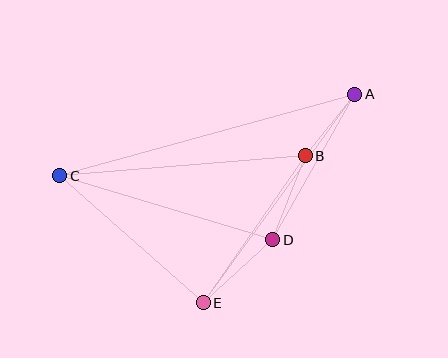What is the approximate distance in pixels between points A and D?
The distance between A and D is approximately 167 pixels.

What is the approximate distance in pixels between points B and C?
The distance between B and C is approximately 246 pixels.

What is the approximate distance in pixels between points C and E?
The distance between C and E is approximately 192 pixels.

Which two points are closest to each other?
Points A and B are closest to each other.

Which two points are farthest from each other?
Points A and C are farthest from each other.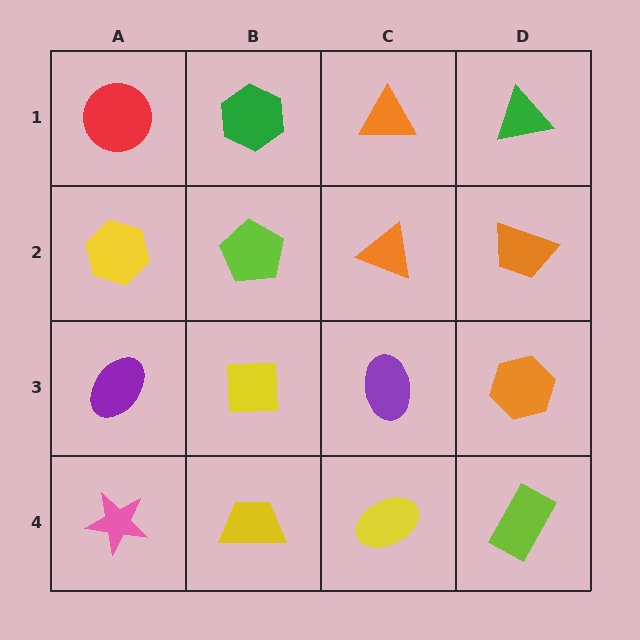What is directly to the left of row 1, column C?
A green hexagon.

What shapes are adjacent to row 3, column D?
An orange trapezoid (row 2, column D), a lime rectangle (row 4, column D), a purple ellipse (row 3, column C).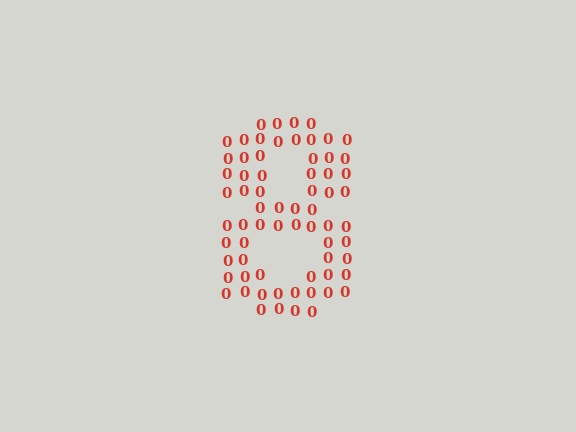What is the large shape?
The large shape is the digit 8.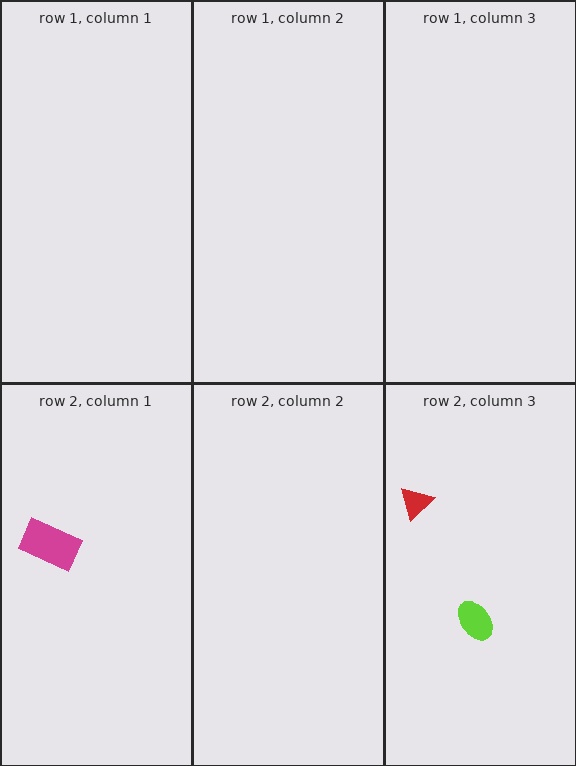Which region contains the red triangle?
The row 2, column 3 region.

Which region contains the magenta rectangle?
The row 2, column 1 region.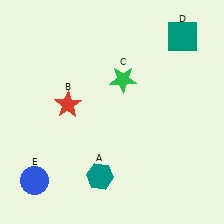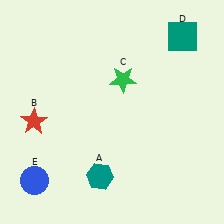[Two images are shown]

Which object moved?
The red star (B) moved left.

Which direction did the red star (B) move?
The red star (B) moved left.